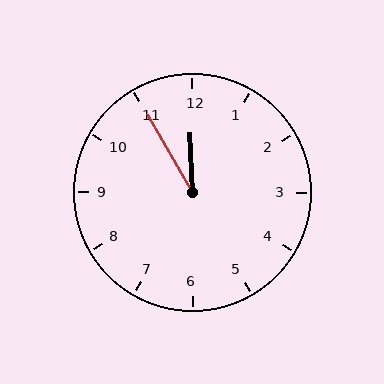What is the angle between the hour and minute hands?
Approximately 28 degrees.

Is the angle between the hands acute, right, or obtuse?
It is acute.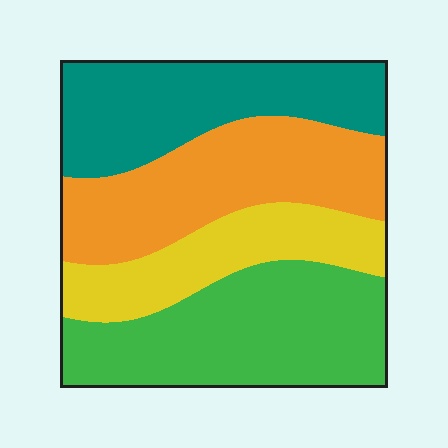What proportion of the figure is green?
Green covers roughly 30% of the figure.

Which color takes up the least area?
Yellow, at roughly 20%.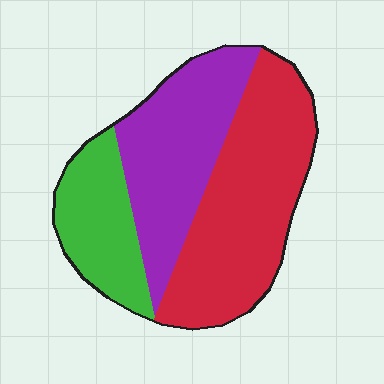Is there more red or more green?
Red.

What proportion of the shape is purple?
Purple covers 34% of the shape.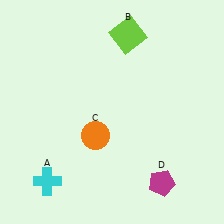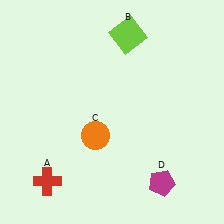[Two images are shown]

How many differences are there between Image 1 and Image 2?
There is 1 difference between the two images.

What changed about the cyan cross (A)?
In Image 1, A is cyan. In Image 2, it changed to red.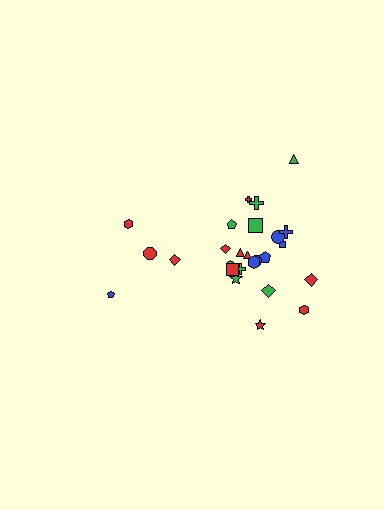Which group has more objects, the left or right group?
The right group.